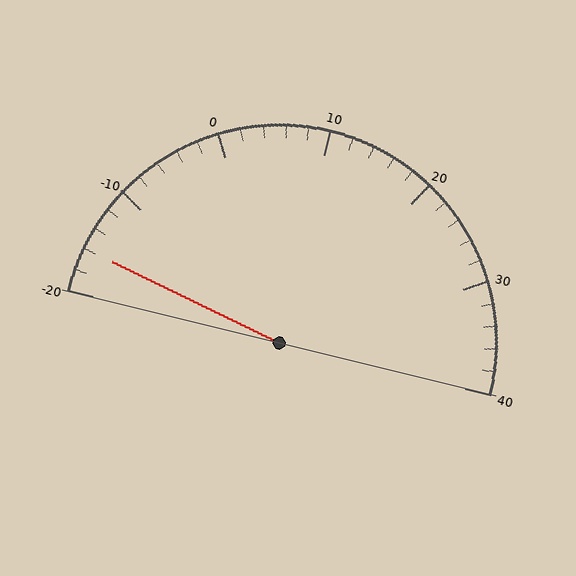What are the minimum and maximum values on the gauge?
The gauge ranges from -20 to 40.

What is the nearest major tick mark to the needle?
The nearest major tick mark is -20.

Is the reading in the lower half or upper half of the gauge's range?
The reading is in the lower half of the range (-20 to 40).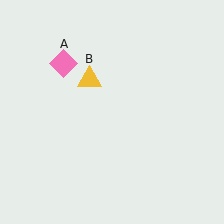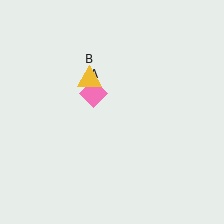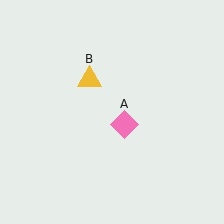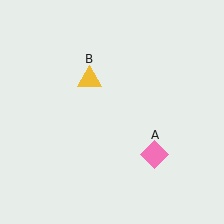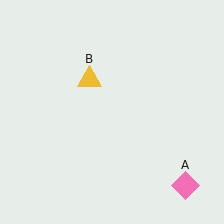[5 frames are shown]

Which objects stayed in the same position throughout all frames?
Yellow triangle (object B) remained stationary.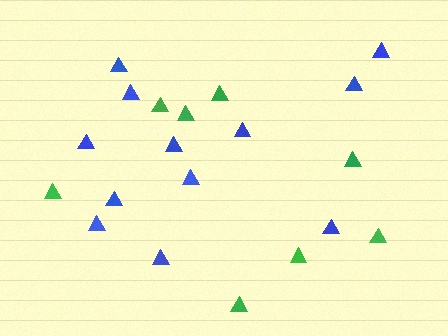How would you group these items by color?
There are 2 groups: one group of blue triangles (12) and one group of green triangles (8).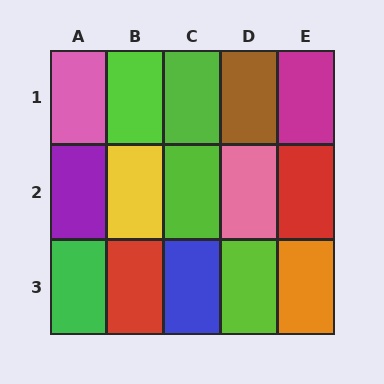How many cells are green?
1 cell is green.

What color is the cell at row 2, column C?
Lime.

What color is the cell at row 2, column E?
Red.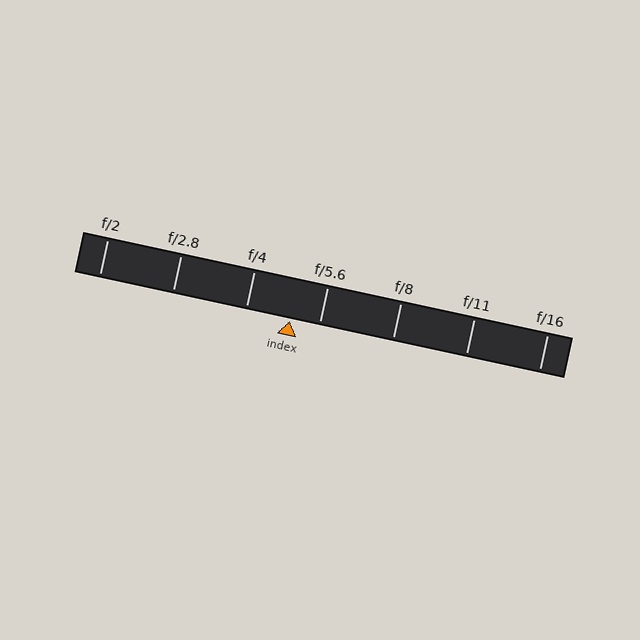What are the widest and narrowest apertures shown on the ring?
The widest aperture shown is f/2 and the narrowest is f/16.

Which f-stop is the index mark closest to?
The index mark is closest to f/5.6.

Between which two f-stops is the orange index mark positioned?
The index mark is between f/4 and f/5.6.